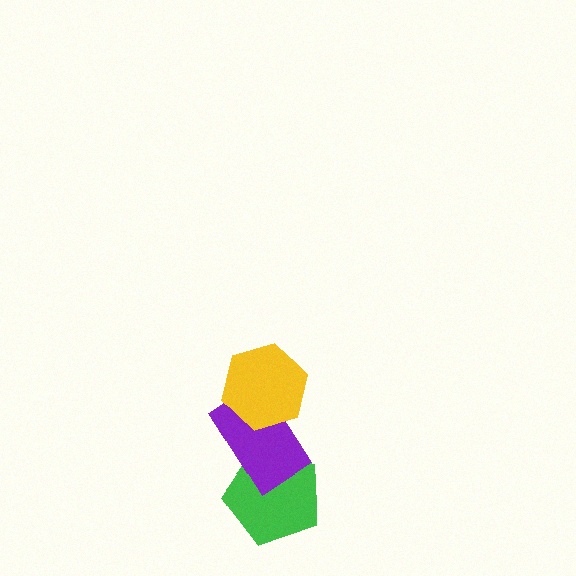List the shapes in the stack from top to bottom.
From top to bottom: the yellow hexagon, the purple rectangle, the green pentagon.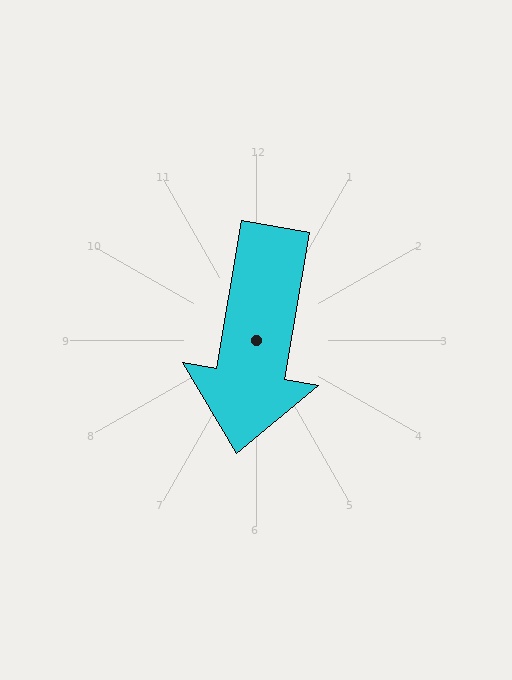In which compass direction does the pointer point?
South.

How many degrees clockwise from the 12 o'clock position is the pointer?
Approximately 190 degrees.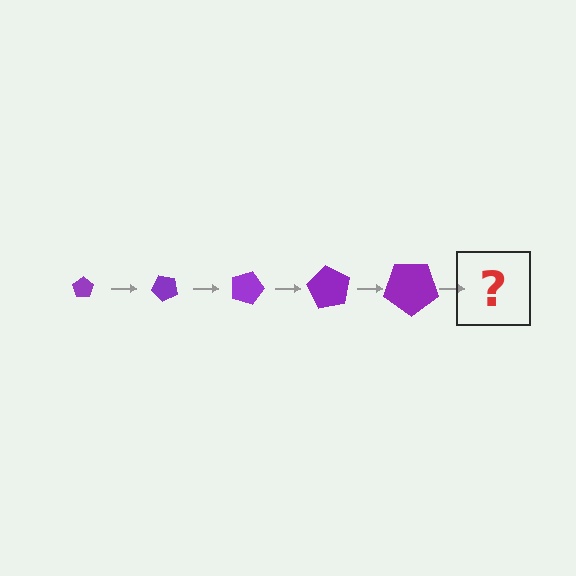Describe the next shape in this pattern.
It should be a pentagon, larger than the previous one and rotated 225 degrees from the start.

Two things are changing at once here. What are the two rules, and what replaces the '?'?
The two rules are that the pentagon grows larger each step and it rotates 45 degrees each step. The '?' should be a pentagon, larger than the previous one and rotated 225 degrees from the start.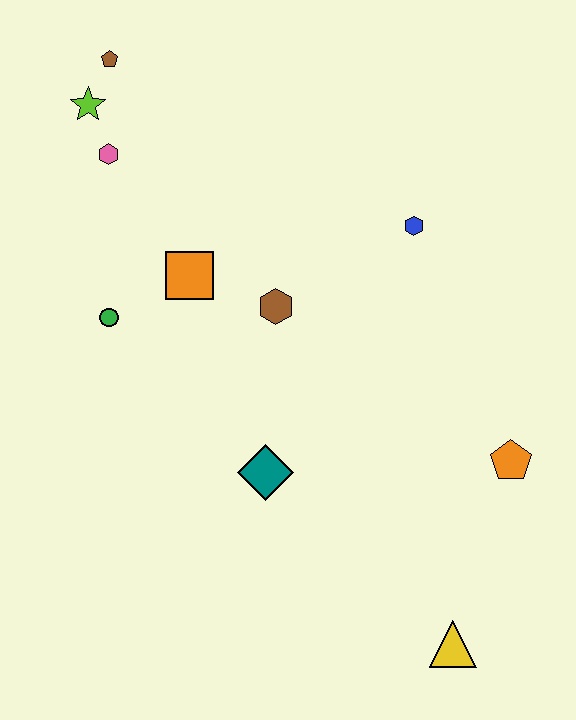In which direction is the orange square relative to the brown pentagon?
The orange square is below the brown pentagon.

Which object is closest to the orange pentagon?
The yellow triangle is closest to the orange pentagon.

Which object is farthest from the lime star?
The yellow triangle is farthest from the lime star.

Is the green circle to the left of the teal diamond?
Yes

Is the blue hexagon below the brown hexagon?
No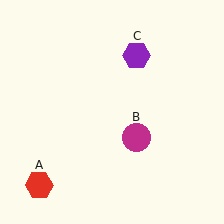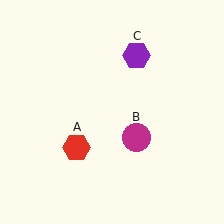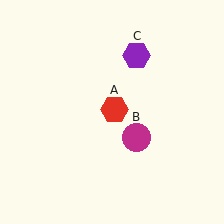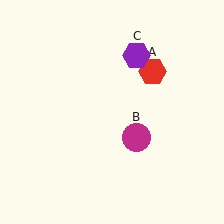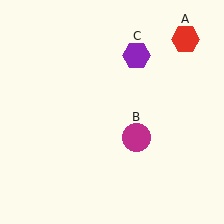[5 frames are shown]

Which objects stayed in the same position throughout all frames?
Magenta circle (object B) and purple hexagon (object C) remained stationary.